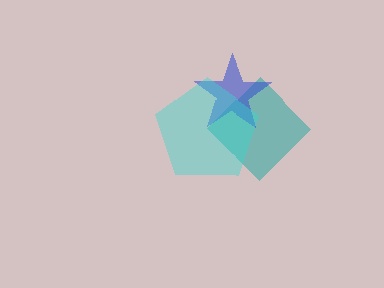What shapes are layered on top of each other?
The layered shapes are: a teal diamond, a blue star, a cyan pentagon.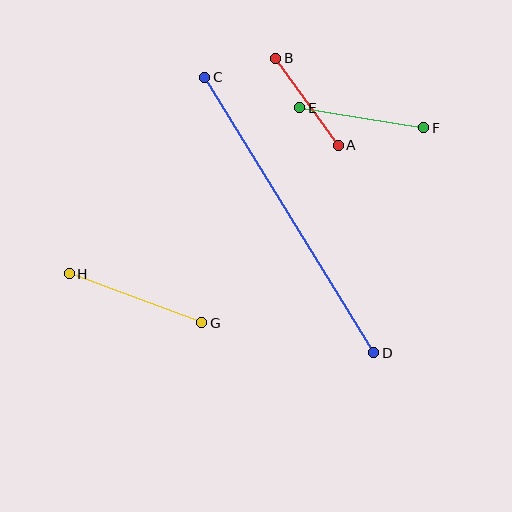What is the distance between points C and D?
The distance is approximately 323 pixels.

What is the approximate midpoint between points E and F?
The midpoint is at approximately (362, 118) pixels.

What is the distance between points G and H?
The distance is approximately 141 pixels.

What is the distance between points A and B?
The distance is approximately 107 pixels.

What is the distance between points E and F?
The distance is approximately 126 pixels.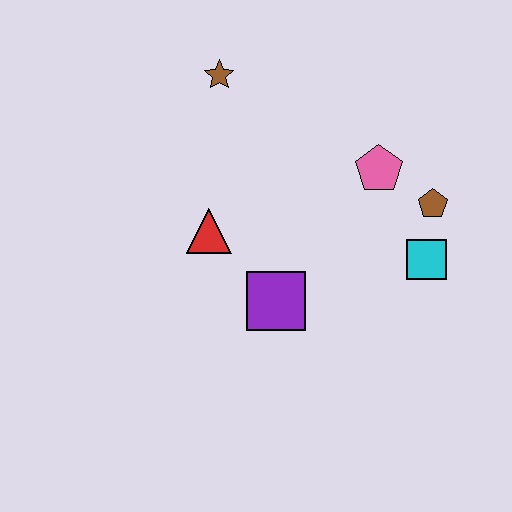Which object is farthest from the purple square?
The brown star is farthest from the purple square.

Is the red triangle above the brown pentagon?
No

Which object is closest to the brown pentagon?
The cyan square is closest to the brown pentagon.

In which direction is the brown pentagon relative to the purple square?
The brown pentagon is to the right of the purple square.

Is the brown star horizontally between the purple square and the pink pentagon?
No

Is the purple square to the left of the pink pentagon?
Yes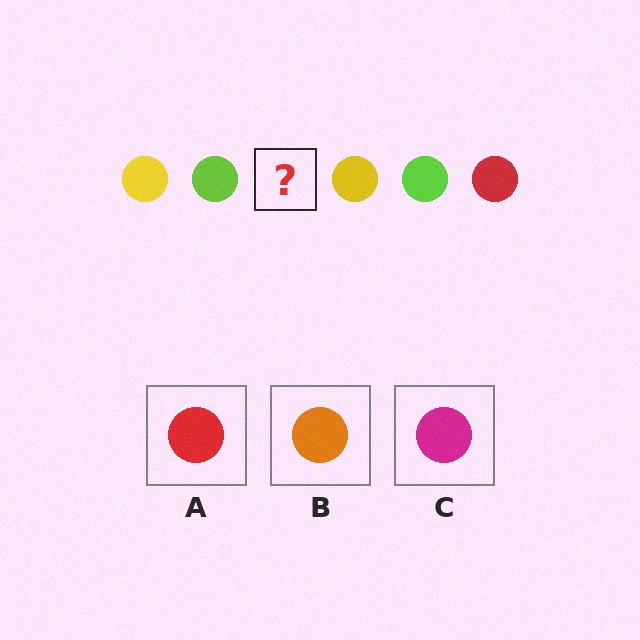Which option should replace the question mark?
Option A.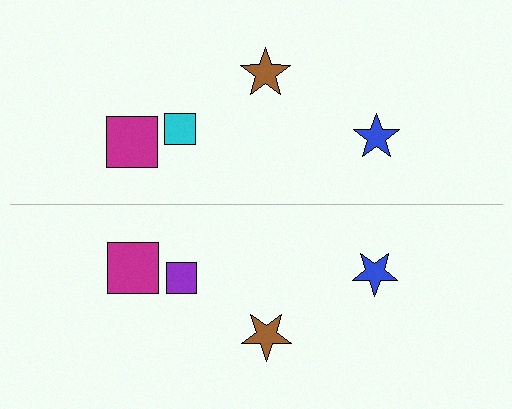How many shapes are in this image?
There are 8 shapes in this image.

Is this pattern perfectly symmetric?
No, the pattern is not perfectly symmetric. The purple square on the bottom side breaks the symmetry — its mirror counterpart is cyan.